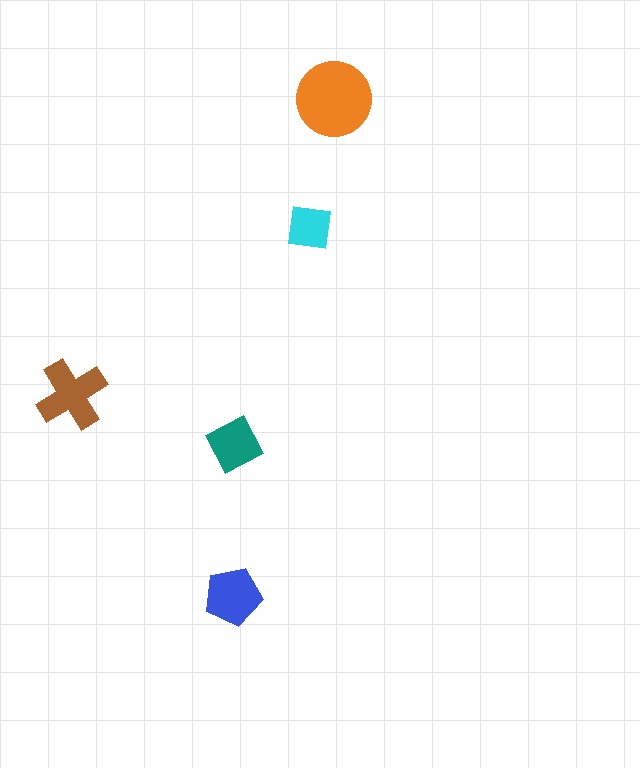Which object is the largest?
The orange circle.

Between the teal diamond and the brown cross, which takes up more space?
The brown cross.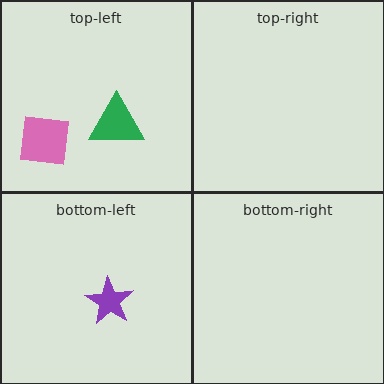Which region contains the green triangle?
The top-left region.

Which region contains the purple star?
The bottom-left region.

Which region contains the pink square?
The top-left region.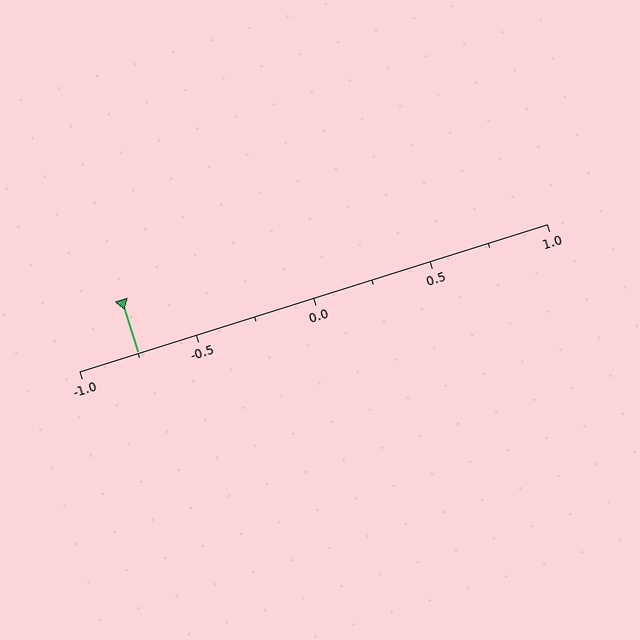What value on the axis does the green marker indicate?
The marker indicates approximately -0.75.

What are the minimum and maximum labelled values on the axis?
The axis runs from -1.0 to 1.0.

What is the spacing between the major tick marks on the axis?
The major ticks are spaced 0.5 apart.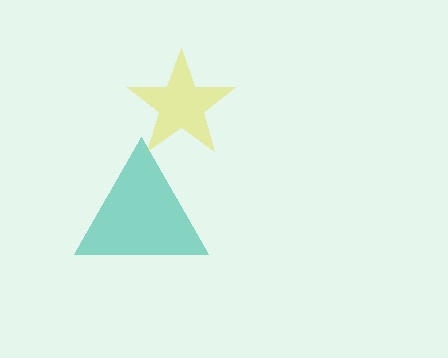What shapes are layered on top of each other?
The layered shapes are: a teal triangle, a yellow star.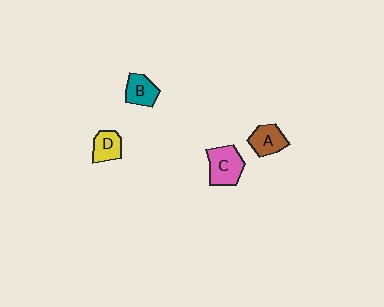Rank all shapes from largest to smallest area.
From largest to smallest: C (pink), A (brown), B (teal), D (yellow).